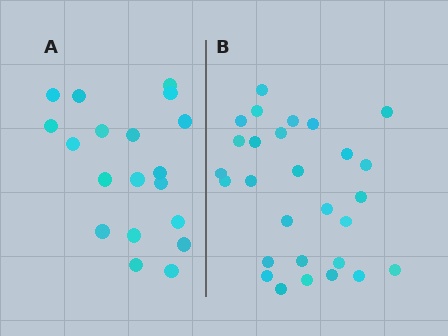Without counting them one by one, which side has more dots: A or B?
Region B (the right region) has more dots.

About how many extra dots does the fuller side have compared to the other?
Region B has roughly 8 or so more dots than region A.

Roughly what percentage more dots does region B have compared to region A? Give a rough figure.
About 45% more.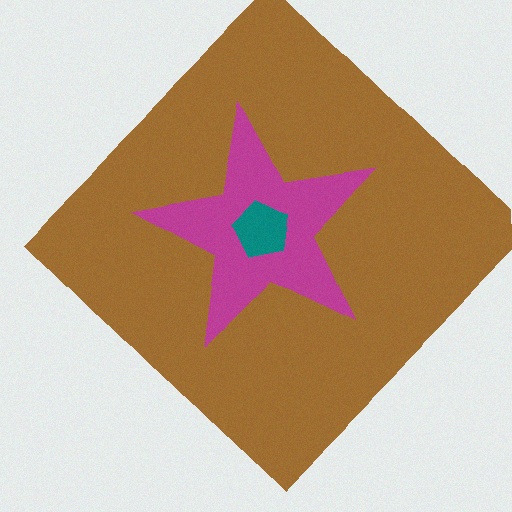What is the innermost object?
The teal pentagon.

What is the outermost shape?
The brown diamond.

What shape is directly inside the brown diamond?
The magenta star.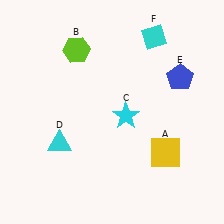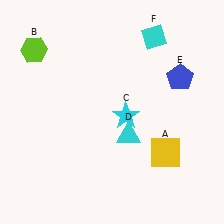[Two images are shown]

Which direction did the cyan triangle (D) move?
The cyan triangle (D) moved right.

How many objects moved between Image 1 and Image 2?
2 objects moved between the two images.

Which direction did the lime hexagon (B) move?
The lime hexagon (B) moved left.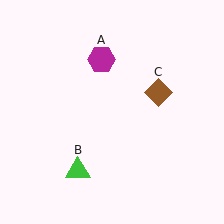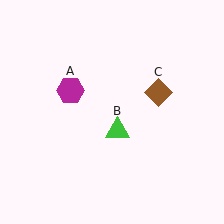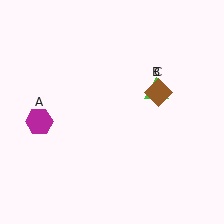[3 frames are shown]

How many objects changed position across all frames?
2 objects changed position: magenta hexagon (object A), green triangle (object B).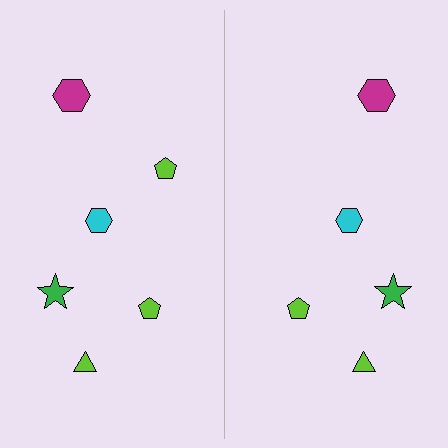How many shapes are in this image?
There are 11 shapes in this image.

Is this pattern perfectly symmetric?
No, the pattern is not perfectly symmetric. A lime pentagon is missing from the right side.